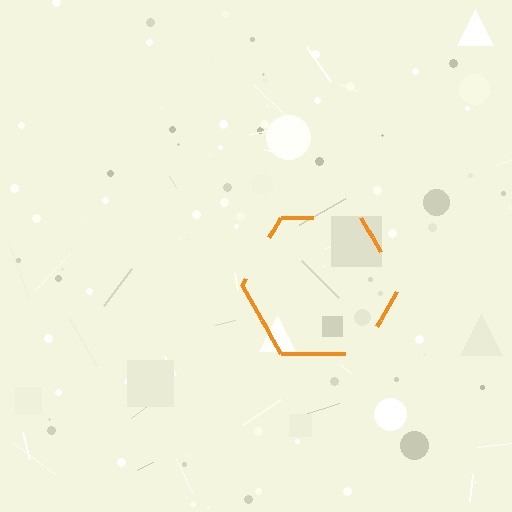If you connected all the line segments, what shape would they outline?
They would outline a hexagon.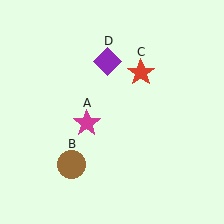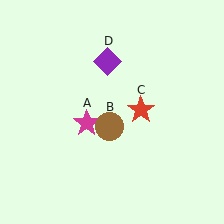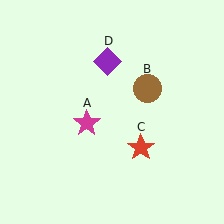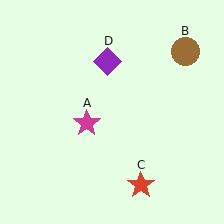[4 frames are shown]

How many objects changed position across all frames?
2 objects changed position: brown circle (object B), red star (object C).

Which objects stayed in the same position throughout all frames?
Magenta star (object A) and purple diamond (object D) remained stationary.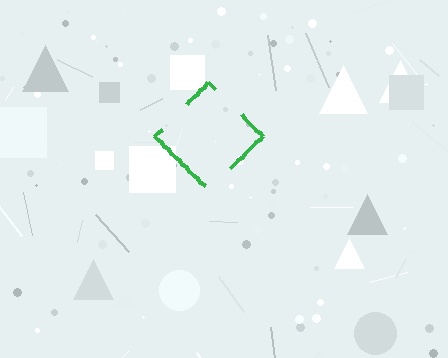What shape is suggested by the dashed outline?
The dashed outline suggests a diamond.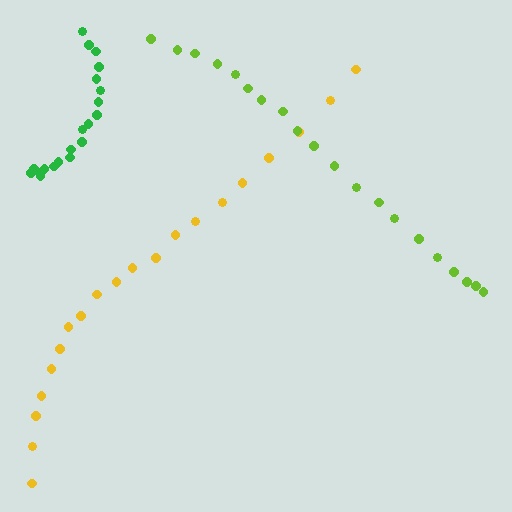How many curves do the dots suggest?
There are 3 distinct paths.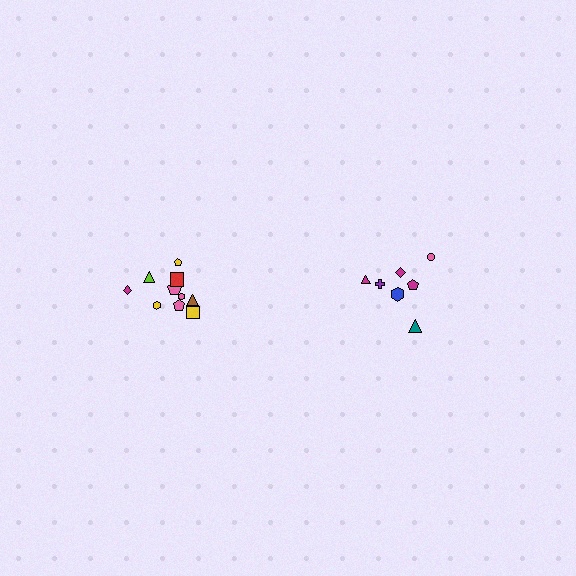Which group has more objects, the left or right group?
The left group.